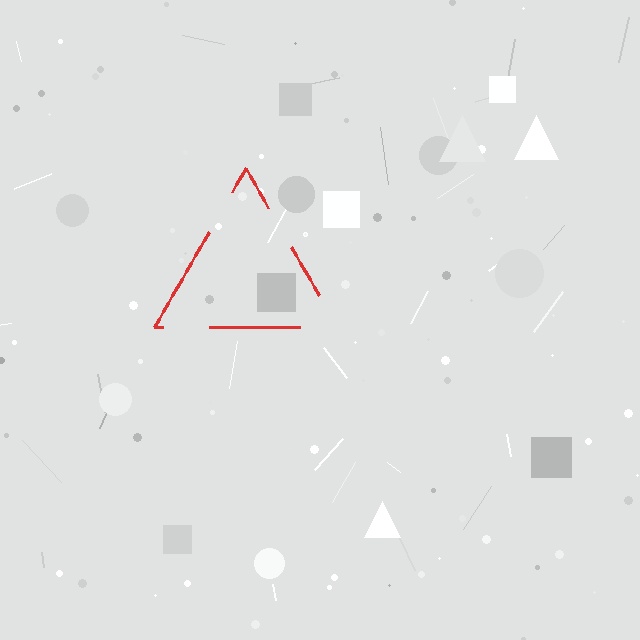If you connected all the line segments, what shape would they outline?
They would outline a triangle.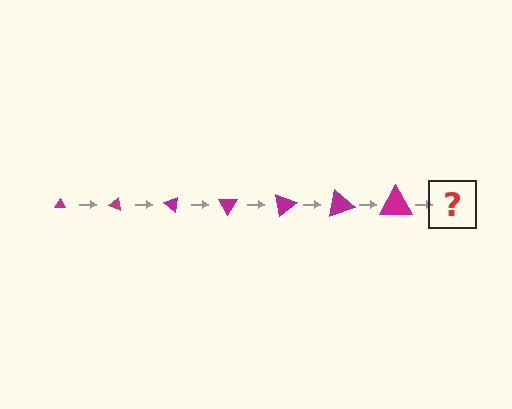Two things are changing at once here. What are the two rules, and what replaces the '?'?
The two rules are that the triangle grows larger each step and it rotates 20 degrees each step. The '?' should be a triangle, larger than the previous one and rotated 140 degrees from the start.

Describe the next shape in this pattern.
It should be a triangle, larger than the previous one and rotated 140 degrees from the start.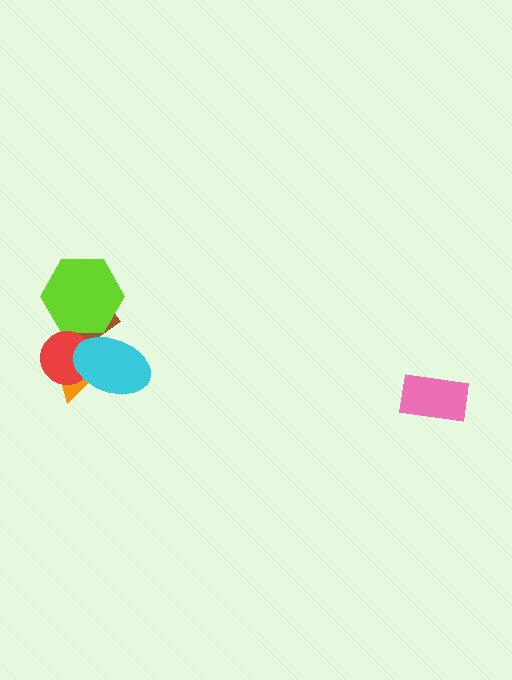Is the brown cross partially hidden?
Yes, it is partially covered by another shape.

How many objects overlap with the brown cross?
4 objects overlap with the brown cross.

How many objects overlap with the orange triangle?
4 objects overlap with the orange triangle.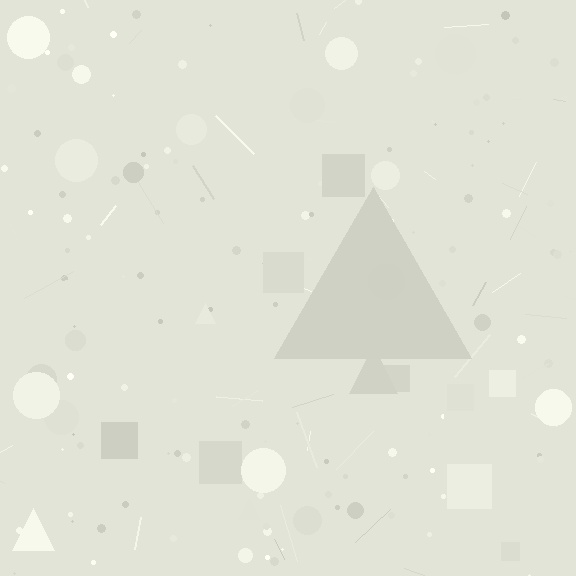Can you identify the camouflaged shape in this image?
The camouflaged shape is a triangle.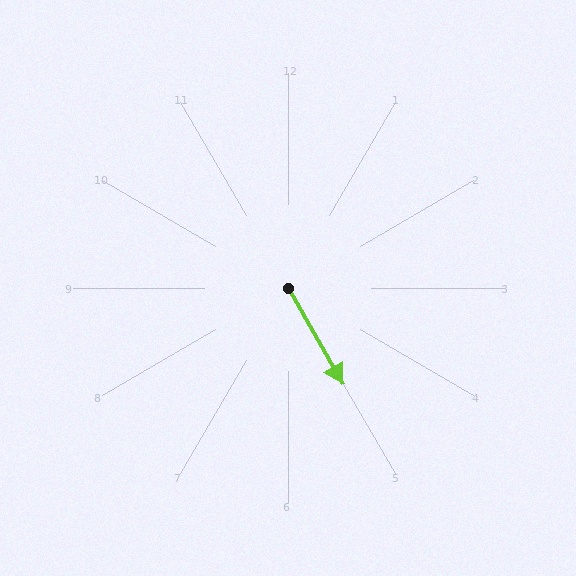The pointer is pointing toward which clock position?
Roughly 5 o'clock.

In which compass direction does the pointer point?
Southeast.